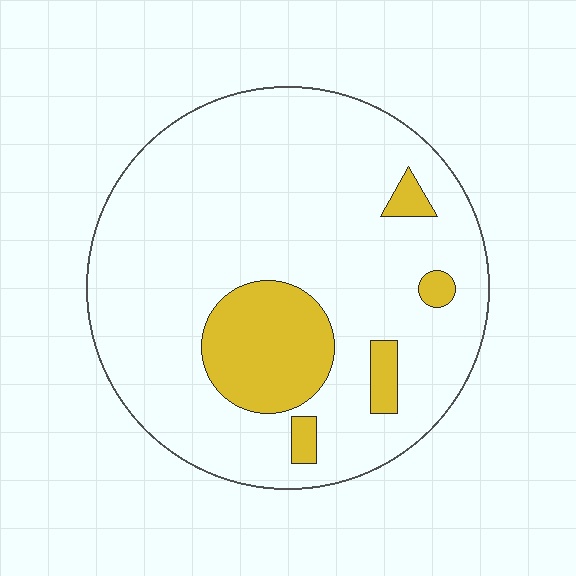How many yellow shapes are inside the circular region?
5.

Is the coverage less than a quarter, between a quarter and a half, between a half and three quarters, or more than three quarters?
Less than a quarter.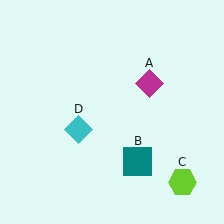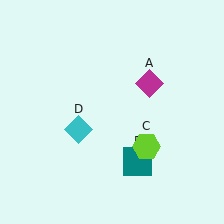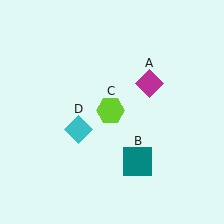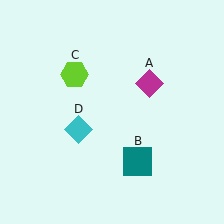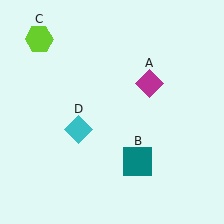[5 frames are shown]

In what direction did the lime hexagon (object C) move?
The lime hexagon (object C) moved up and to the left.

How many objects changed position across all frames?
1 object changed position: lime hexagon (object C).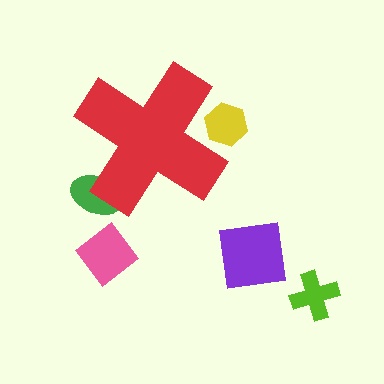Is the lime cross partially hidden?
No, the lime cross is fully visible.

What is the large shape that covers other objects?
A red cross.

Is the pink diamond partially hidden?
No, the pink diamond is fully visible.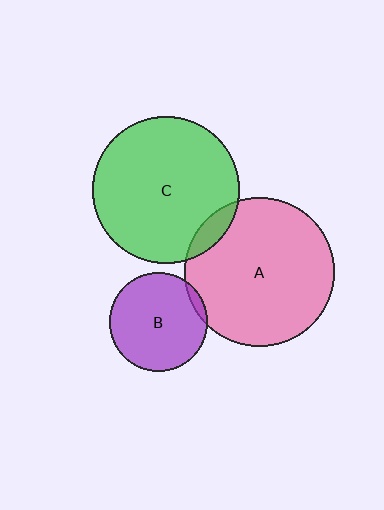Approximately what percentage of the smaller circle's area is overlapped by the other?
Approximately 10%.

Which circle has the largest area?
Circle A (pink).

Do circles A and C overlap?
Yes.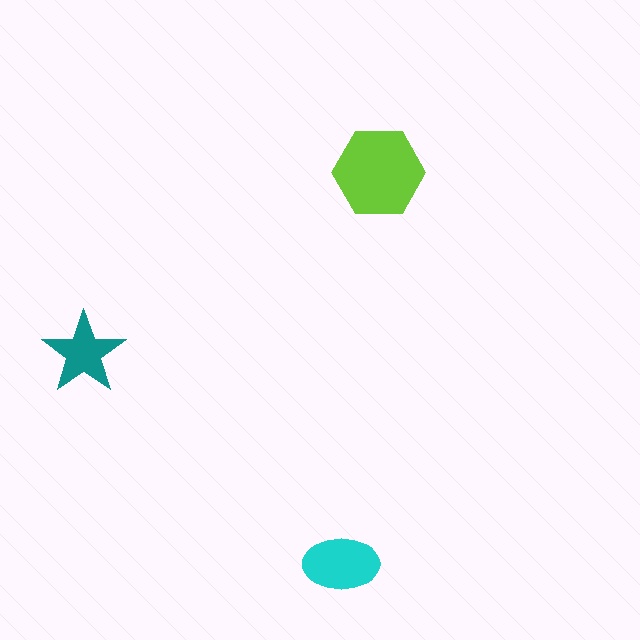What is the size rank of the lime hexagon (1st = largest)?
1st.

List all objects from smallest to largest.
The teal star, the cyan ellipse, the lime hexagon.